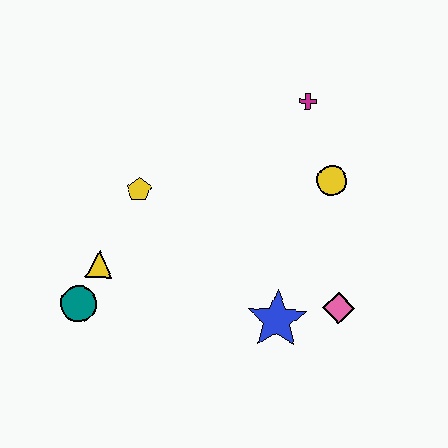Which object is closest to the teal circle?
The yellow triangle is closest to the teal circle.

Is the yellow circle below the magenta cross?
Yes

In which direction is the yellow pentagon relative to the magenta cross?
The yellow pentagon is to the left of the magenta cross.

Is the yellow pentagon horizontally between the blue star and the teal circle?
Yes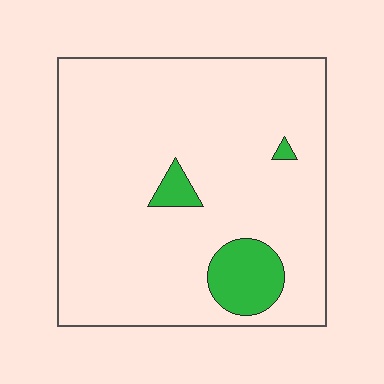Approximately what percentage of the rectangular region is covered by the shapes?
Approximately 10%.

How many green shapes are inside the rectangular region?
3.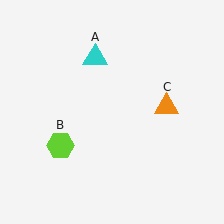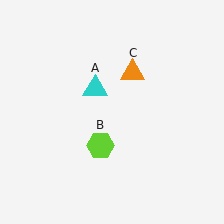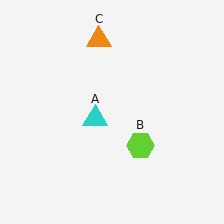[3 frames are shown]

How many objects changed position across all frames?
3 objects changed position: cyan triangle (object A), lime hexagon (object B), orange triangle (object C).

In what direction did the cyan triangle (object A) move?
The cyan triangle (object A) moved down.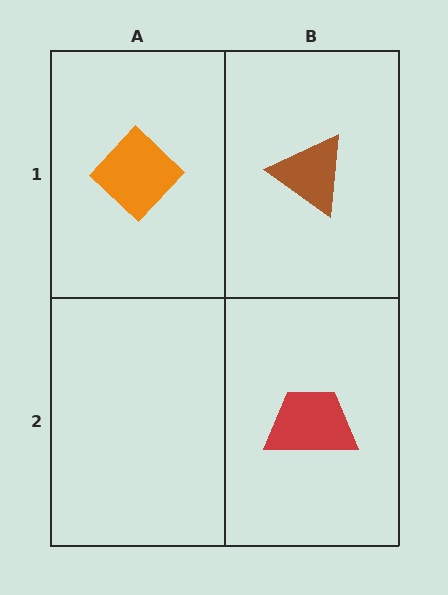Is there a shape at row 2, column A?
No, that cell is empty.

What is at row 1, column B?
A brown triangle.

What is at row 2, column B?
A red trapezoid.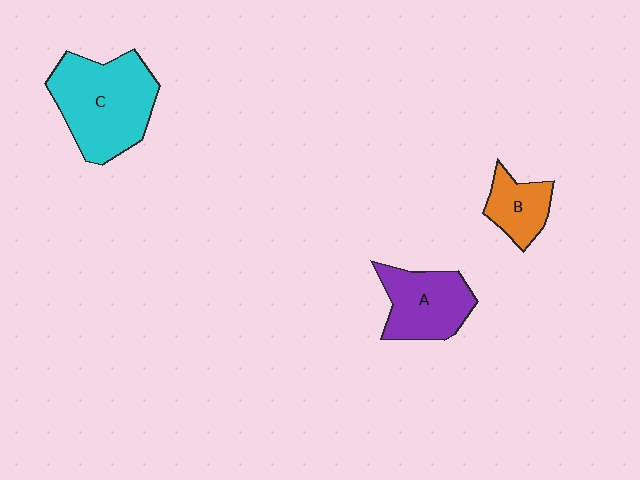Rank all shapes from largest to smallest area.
From largest to smallest: C (cyan), A (purple), B (orange).